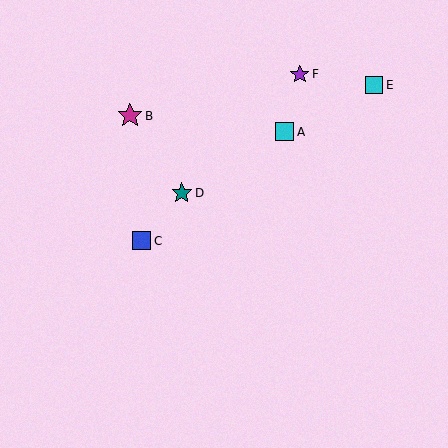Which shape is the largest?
The magenta star (labeled B) is the largest.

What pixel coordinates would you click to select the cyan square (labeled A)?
Click at (285, 132) to select the cyan square A.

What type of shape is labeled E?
Shape E is a cyan square.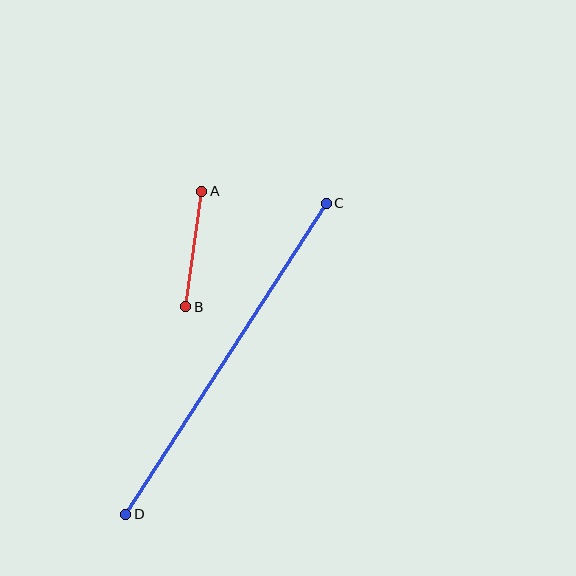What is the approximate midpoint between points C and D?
The midpoint is at approximately (226, 359) pixels.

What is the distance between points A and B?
The distance is approximately 116 pixels.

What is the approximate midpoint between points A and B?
The midpoint is at approximately (194, 249) pixels.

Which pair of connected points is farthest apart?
Points C and D are farthest apart.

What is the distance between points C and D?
The distance is approximately 370 pixels.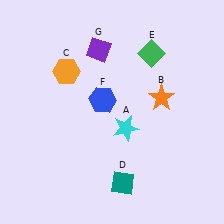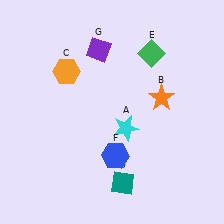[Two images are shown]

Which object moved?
The blue hexagon (F) moved down.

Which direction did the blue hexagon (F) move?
The blue hexagon (F) moved down.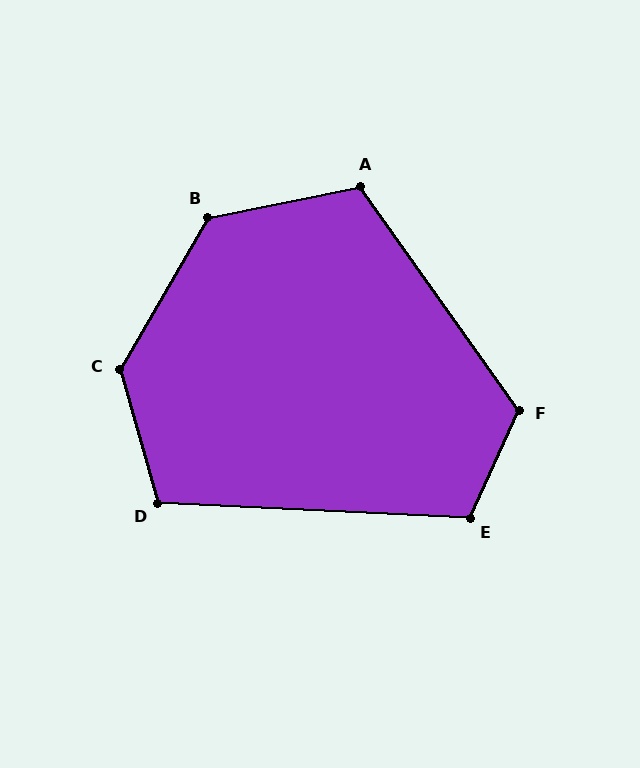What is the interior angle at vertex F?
Approximately 120 degrees (obtuse).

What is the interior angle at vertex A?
Approximately 114 degrees (obtuse).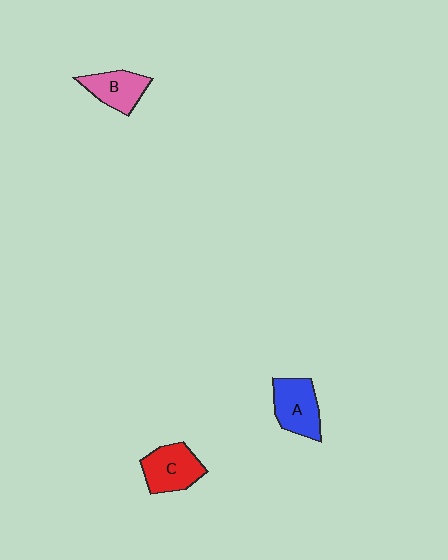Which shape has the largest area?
Shape A (blue).